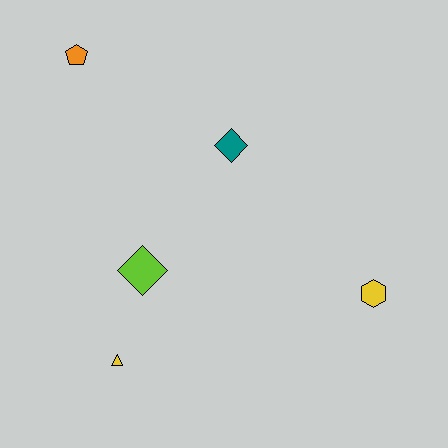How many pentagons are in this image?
There is 1 pentagon.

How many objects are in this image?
There are 5 objects.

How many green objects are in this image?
There are no green objects.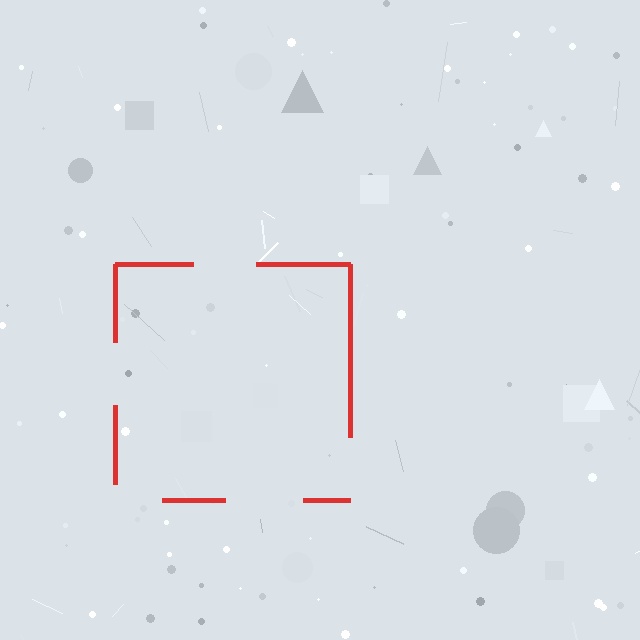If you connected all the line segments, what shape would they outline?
They would outline a square.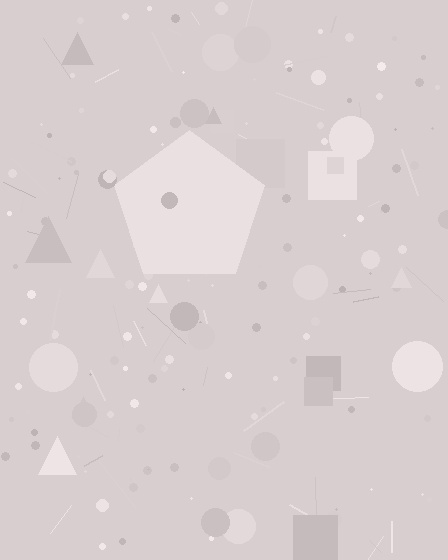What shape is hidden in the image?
A pentagon is hidden in the image.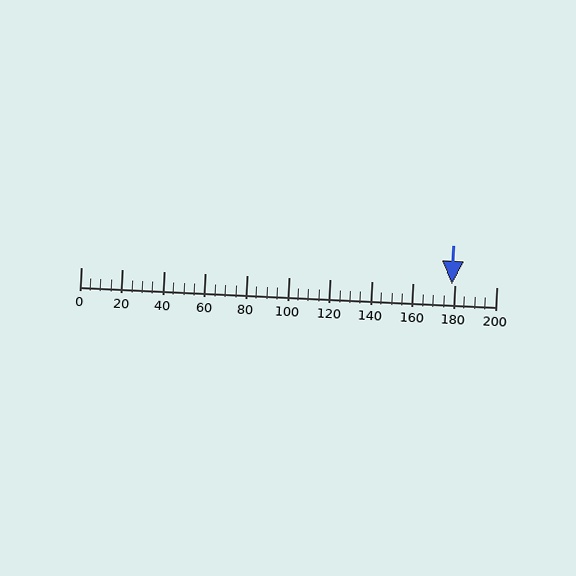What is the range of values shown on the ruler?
The ruler shows values from 0 to 200.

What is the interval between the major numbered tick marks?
The major tick marks are spaced 20 units apart.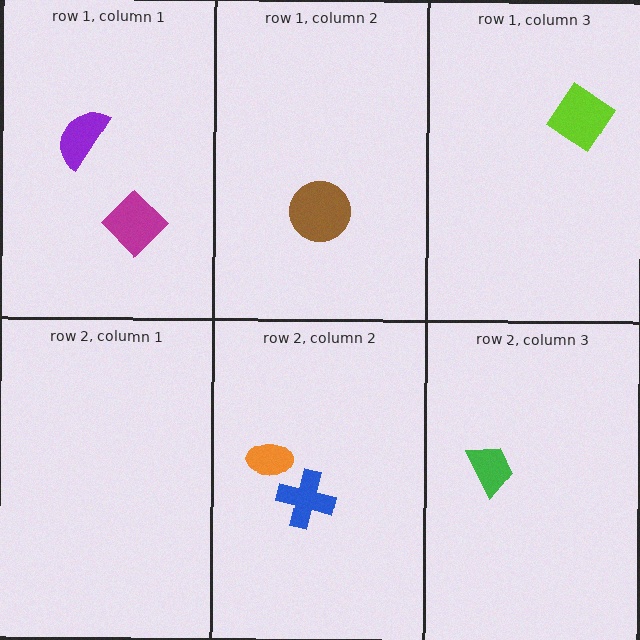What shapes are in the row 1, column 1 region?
The purple semicircle, the magenta diamond.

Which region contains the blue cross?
The row 2, column 2 region.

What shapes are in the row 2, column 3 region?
The green trapezoid.